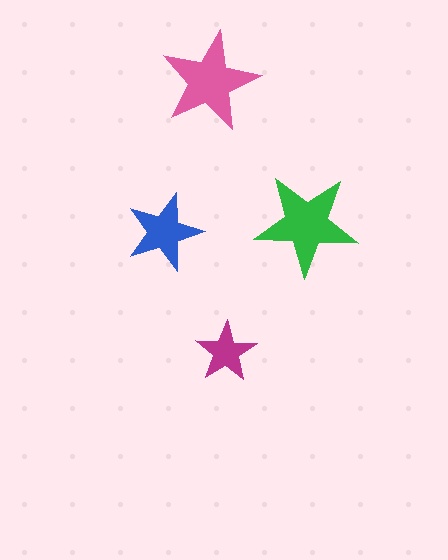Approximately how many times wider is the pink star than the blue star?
About 1.5 times wider.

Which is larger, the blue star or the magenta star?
The blue one.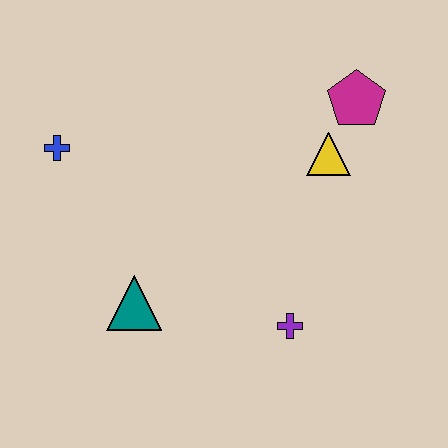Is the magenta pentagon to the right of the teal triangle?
Yes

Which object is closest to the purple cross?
The teal triangle is closest to the purple cross.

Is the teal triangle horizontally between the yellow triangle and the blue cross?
Yes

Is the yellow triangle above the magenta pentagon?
No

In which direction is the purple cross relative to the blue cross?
The purple cross is to the right of the blue cross.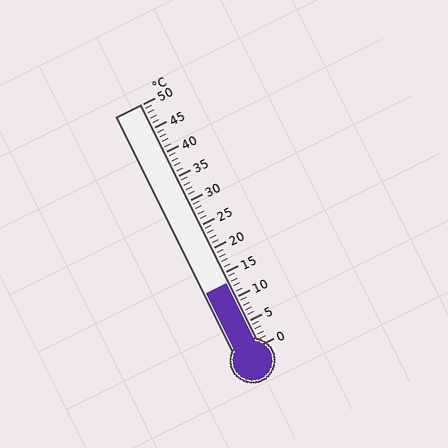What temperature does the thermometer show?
The thermometer shows approximately 13°C.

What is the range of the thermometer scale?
The thermometer scale ranges from 0°C to 50°C.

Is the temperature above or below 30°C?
The temperature is below 30°C.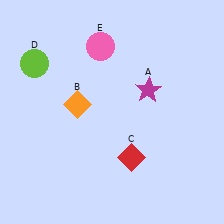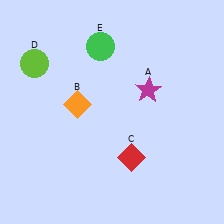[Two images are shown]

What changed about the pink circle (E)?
In Image 1, E is pink. In Image 2, it changed to green.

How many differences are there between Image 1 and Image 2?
There is 1 difference between the two images.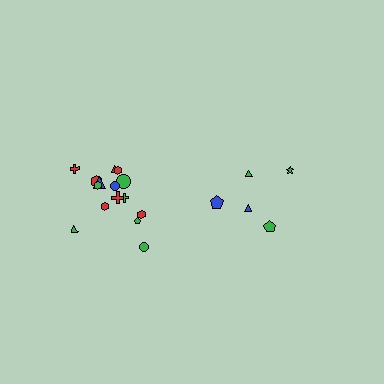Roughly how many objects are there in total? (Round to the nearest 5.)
Roughly 20 objects in total.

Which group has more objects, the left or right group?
The left group.